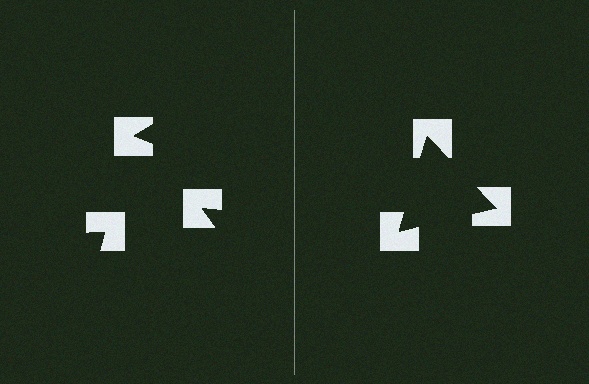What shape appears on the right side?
An illusory triangle.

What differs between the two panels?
The notched squares are positioned identically on both sides; only the wedge orientations differ. On the right they align to a triangle; on the left they are misaligned.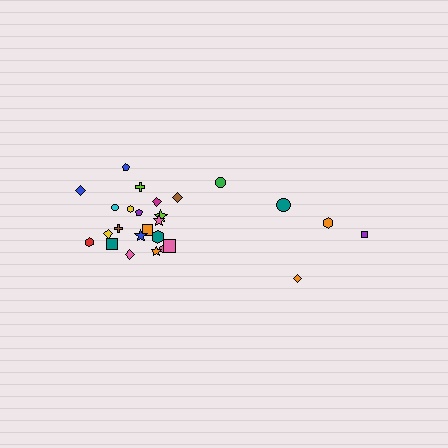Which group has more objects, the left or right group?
The left group.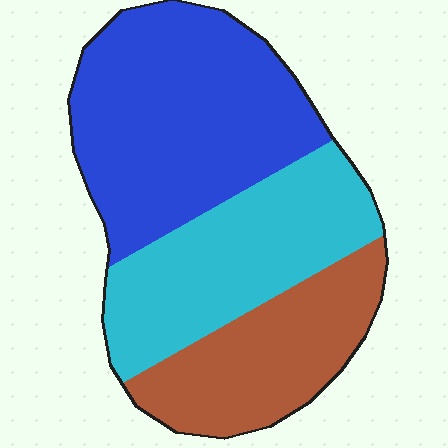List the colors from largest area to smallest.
From largest to smallest: blue, cyan, brown.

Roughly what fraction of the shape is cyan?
Cyan takes up between a quarter and a half of the shape.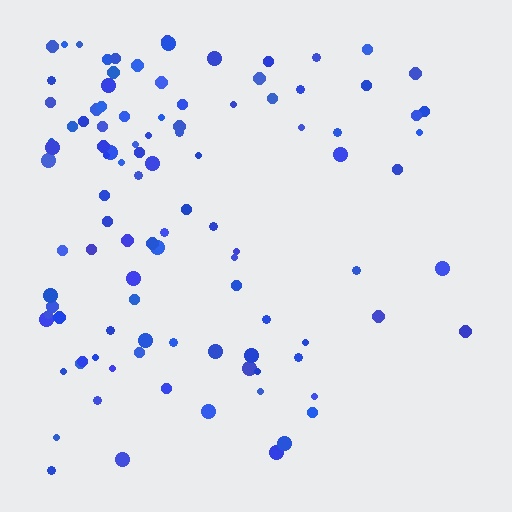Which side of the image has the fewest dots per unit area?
The right.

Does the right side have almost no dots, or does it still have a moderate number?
Still a moderate number, just noticeably fewer than the left.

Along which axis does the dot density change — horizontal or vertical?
Horizontal.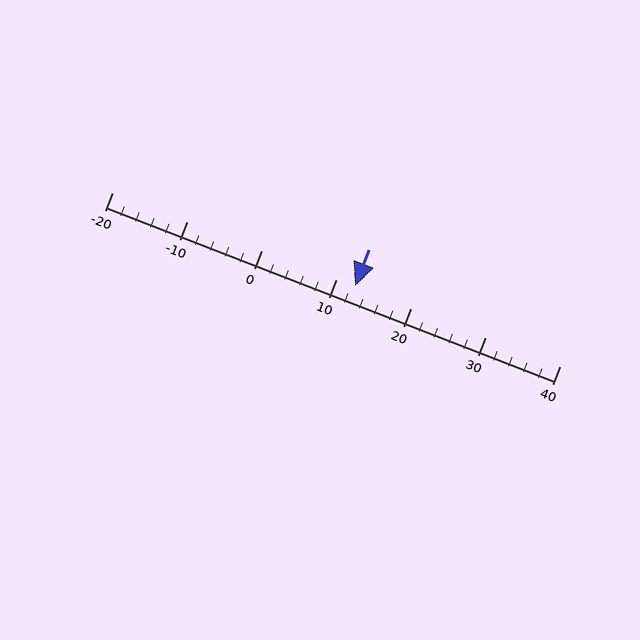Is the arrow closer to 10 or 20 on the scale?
The arrow is closer to 10.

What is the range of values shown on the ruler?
The ruler shows values from -20 to 40.